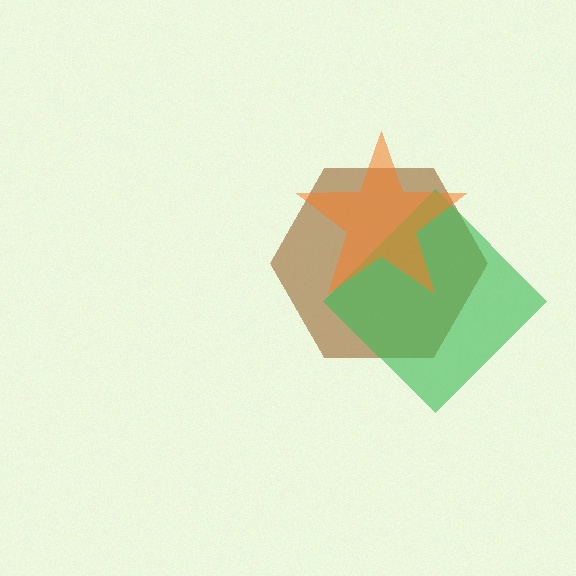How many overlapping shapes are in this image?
There are 3 overlapping shapes in the image.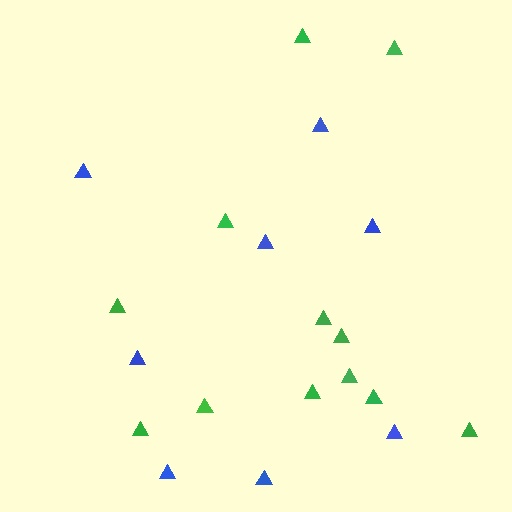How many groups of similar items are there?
There are 2 groups: one group of green triangles (12) and one group of blue triangles (8).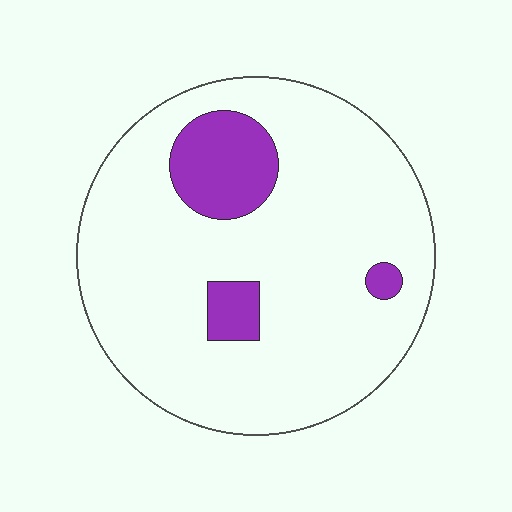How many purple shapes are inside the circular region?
3.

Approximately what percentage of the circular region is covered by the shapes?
Approximately 15%.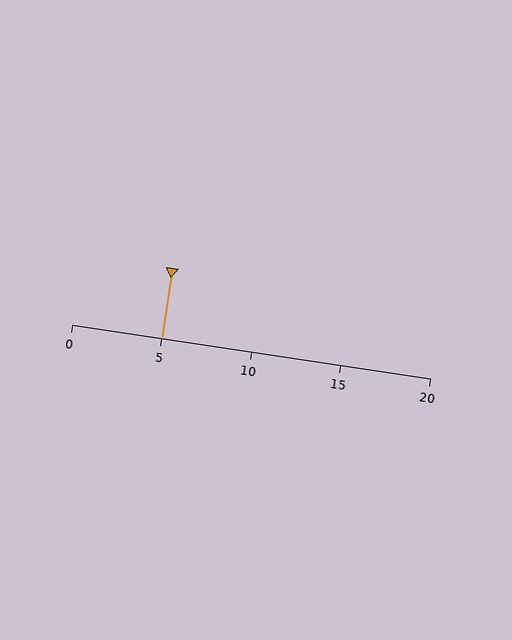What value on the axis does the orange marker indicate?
The marker indicates approximately 5.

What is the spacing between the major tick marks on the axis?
The major ticks are spaced 5 apart.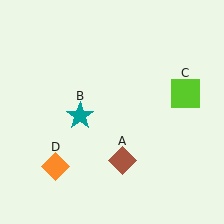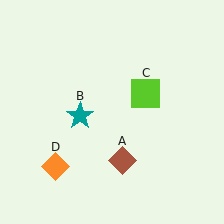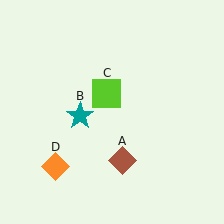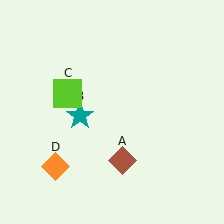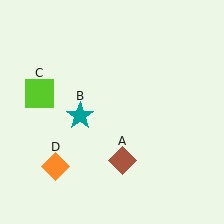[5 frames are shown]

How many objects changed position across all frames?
1 object changed position: lime square (object C).